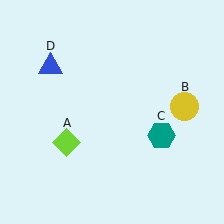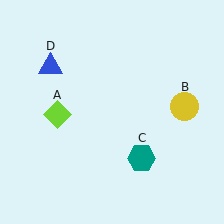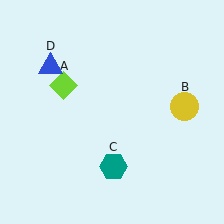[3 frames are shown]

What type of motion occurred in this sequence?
The lime diamond (object A), teal hexagon (object C) rotated clockwise around the center of the scene.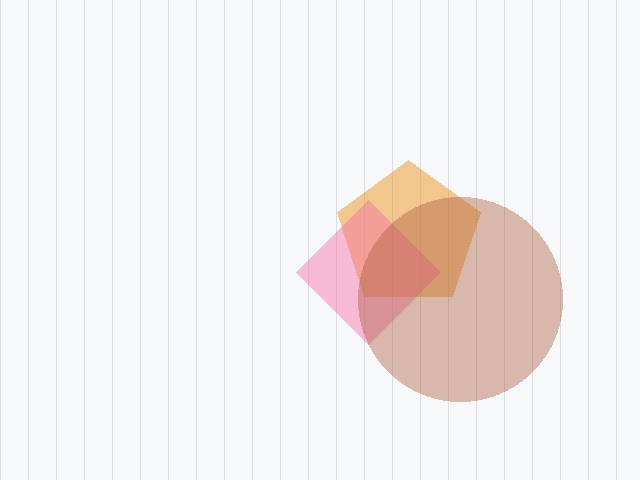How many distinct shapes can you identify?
There are 3 distinct shapes: an orange pentagon, a pink diamond, a brown circle.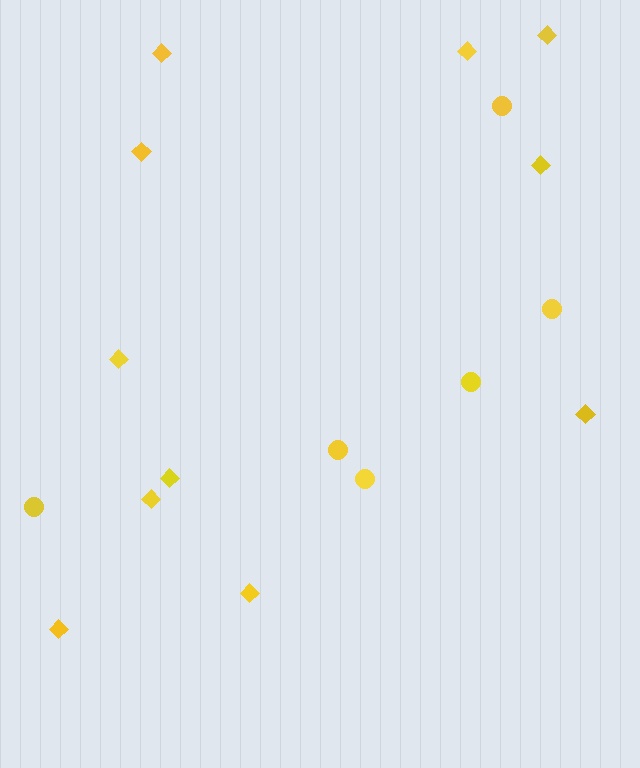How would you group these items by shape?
There are 2 groups: one group of circles (6) and one group of diamonds (11).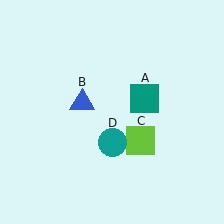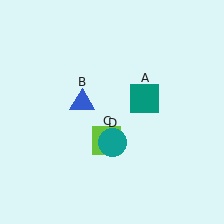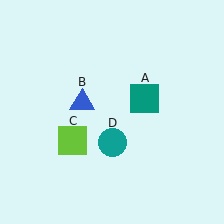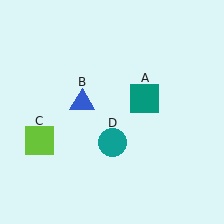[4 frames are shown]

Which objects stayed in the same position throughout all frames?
Teal square (object A) and blue triangle (object B) and teal circle (object D) remained stationary.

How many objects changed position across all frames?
1 object changed position: lime square (object C).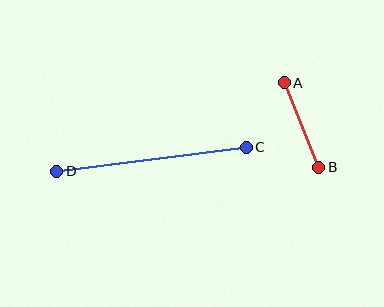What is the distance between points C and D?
The distance is approximately 191 pixels.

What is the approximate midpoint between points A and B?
The midpoint is at approximately (302, 125) pixels.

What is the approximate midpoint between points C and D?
The midpoint is at approximately (152, 159) pixels.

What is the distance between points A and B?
The distance is approximately 91 pixels.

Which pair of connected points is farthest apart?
Points C and D are farthest apart.